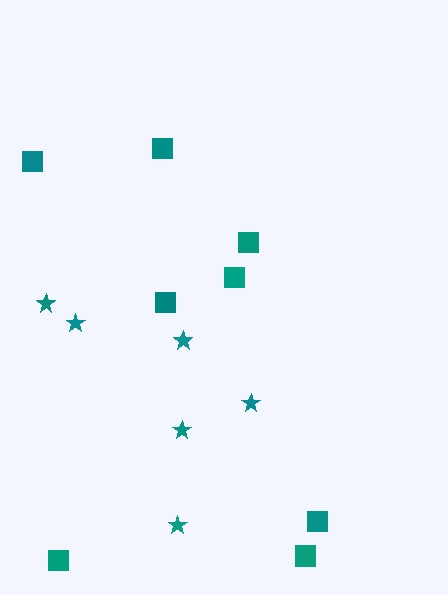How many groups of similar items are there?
There are 2 groups: one group of squares (8) and one group of stars (6).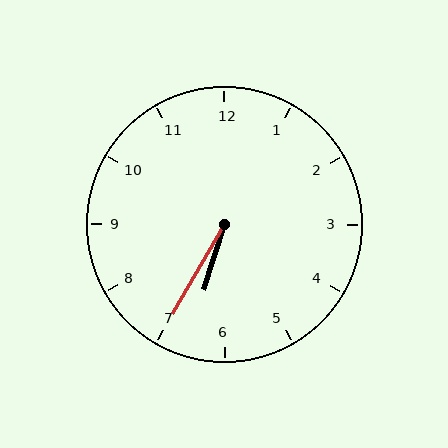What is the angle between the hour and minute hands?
Approximately 12 degrees.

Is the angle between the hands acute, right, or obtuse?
It is acute.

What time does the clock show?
6:35.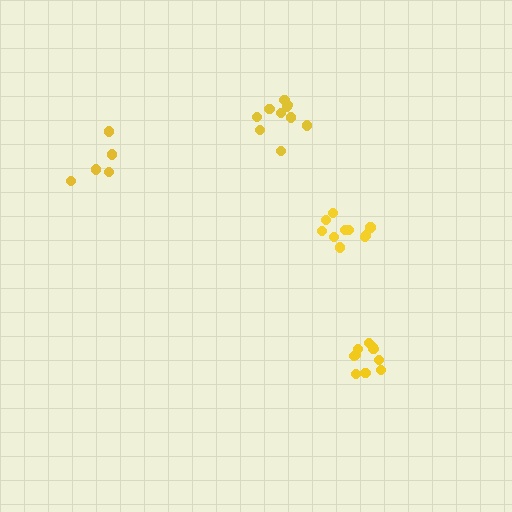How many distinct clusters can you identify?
There are 4 distinct clusters.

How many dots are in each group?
Group 1: 10 dots, Group 2: 10 dots, Group 3: 10 dots, Group 4: 5 dots (35 total).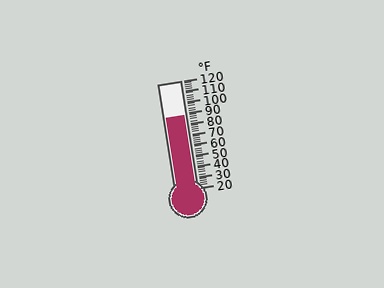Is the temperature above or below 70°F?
The temperature is above 70°F.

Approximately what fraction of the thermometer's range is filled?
The thermometer is filled to approximately 70% of its range.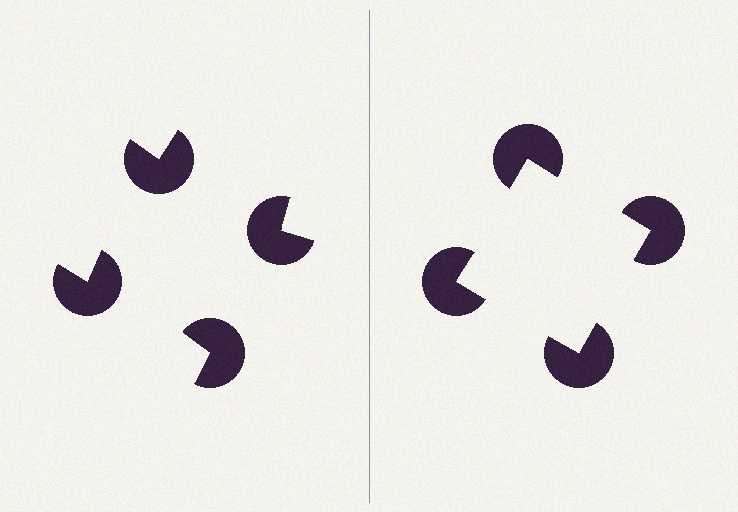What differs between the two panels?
The pac-man discs are positioned identically on both sides; only the wedge orientations differ. On the right they align to a square; on the left they are misaligned.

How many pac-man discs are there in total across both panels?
8 — 4 on each side.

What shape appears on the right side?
An illusory square.